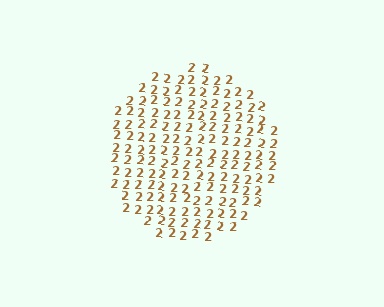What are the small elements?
The small elements are digit 2's.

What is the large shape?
The large shape is a circle.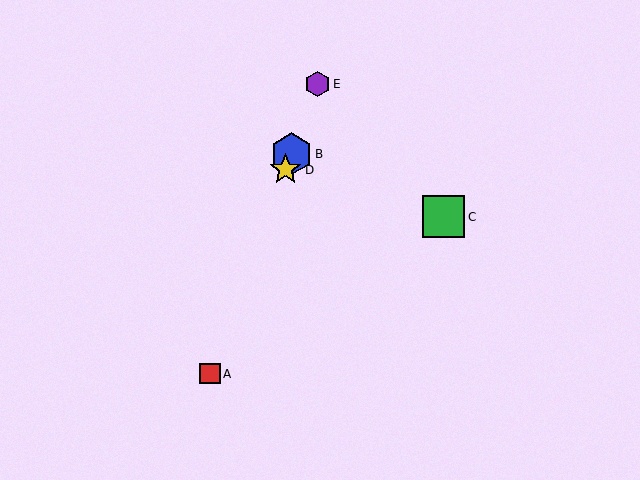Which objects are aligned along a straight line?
Objects A, B, D, E are aligned along a straight line.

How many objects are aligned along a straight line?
4 objects (A, B, D, E) are aligned along a straight line.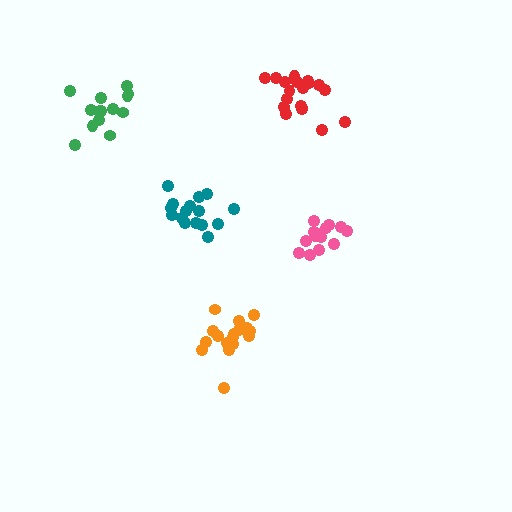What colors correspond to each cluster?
The clusters are colored: orange, green, pink, red, teal.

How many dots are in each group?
Group 1: 17 dots, Group 2: 14 dots, Group 3: 14 dots, Group 4: 19 dots, Group 5: 16 dots (80 total).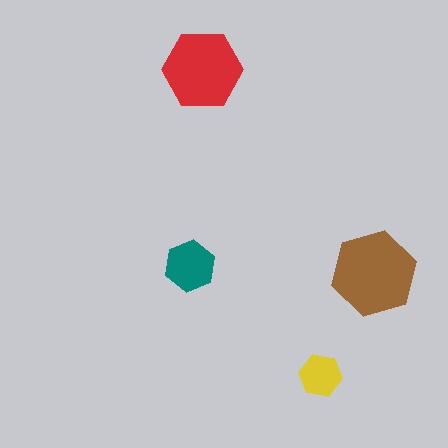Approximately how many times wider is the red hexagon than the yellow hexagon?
About 2 times wider.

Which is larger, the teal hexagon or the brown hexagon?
The brown one.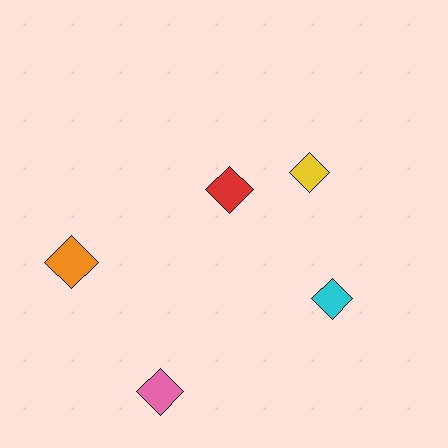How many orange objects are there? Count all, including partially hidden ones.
There is 1 orange object.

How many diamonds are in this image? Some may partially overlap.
There are 5 diamonds.